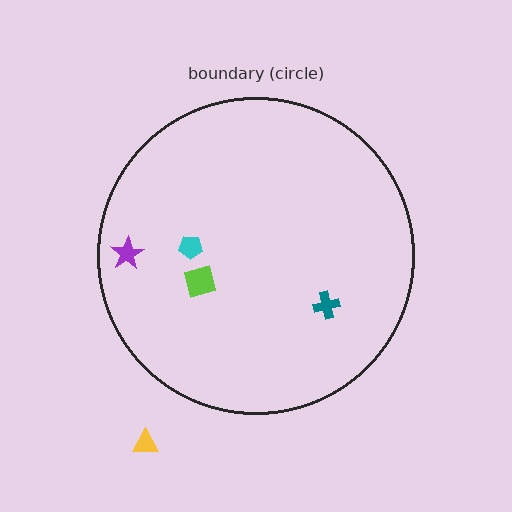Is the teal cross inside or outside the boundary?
Inside.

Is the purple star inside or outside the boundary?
Inside.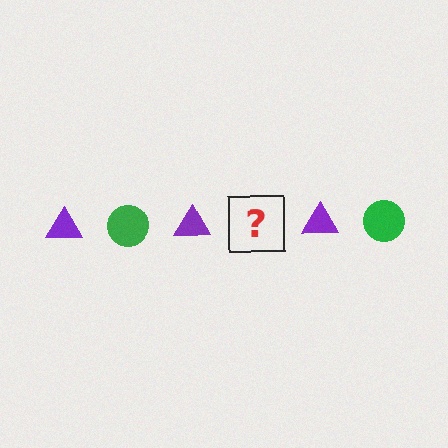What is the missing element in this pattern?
The missing element is a green circle.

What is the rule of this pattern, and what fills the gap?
The rule is that the pattern alternates between purple triangle and green circle. The gap should be filled with a green circle.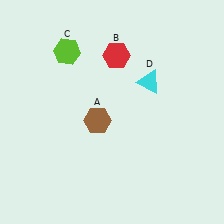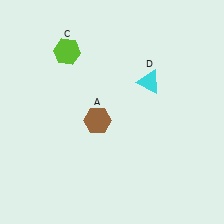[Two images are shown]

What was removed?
The red hexagon (B) was removed in Image 2.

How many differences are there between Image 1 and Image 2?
There is 1 difference between the two images.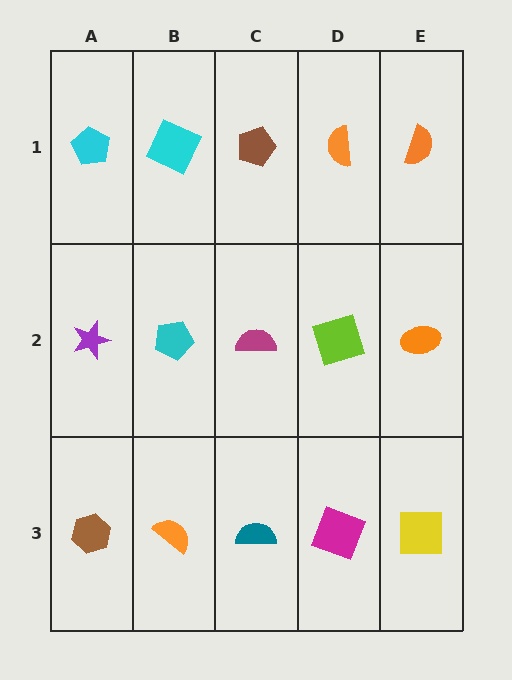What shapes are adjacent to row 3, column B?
A cyan pentagon (row 2, column B), a brown hexagon (row 3, column A), a teal semicircle (row 3, column C).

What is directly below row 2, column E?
A yellow square.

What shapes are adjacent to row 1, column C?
A magenta semicircle (row 2, column C), a cyan square (row 1, column B), an orange semicircle (row 1, column D).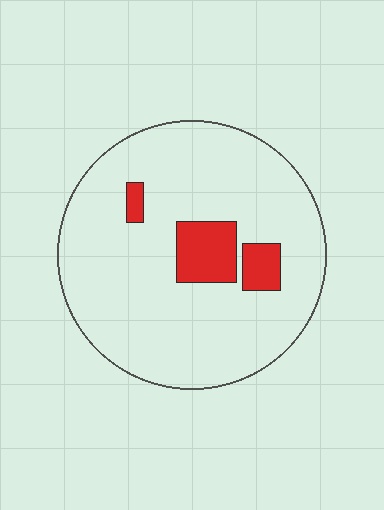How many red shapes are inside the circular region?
3.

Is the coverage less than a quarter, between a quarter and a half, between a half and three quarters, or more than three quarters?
Less than a quarter.